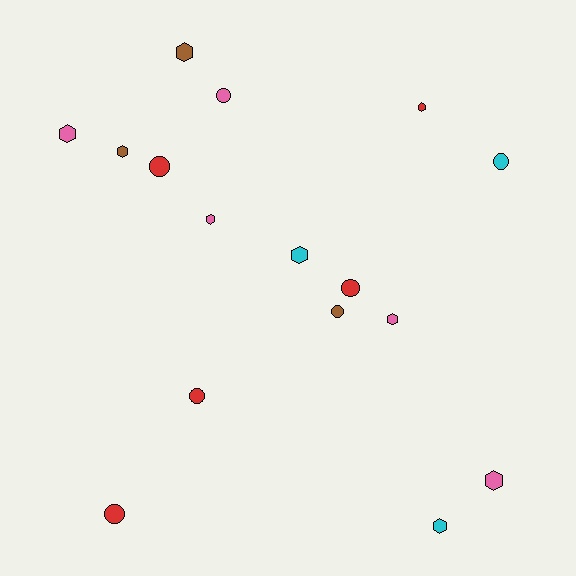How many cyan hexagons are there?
There are 2 cyan hexagons.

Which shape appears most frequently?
Hexagon, with 9 objects.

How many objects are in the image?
There are 16 objects.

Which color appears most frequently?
Red, with 5 objects.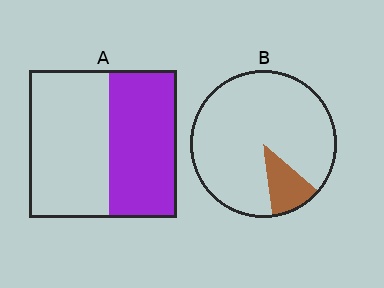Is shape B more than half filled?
No.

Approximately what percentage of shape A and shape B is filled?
A is approximately 45% and B is approximately 10%.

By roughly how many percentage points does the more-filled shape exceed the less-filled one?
By roughly 35 percentage points (A over B).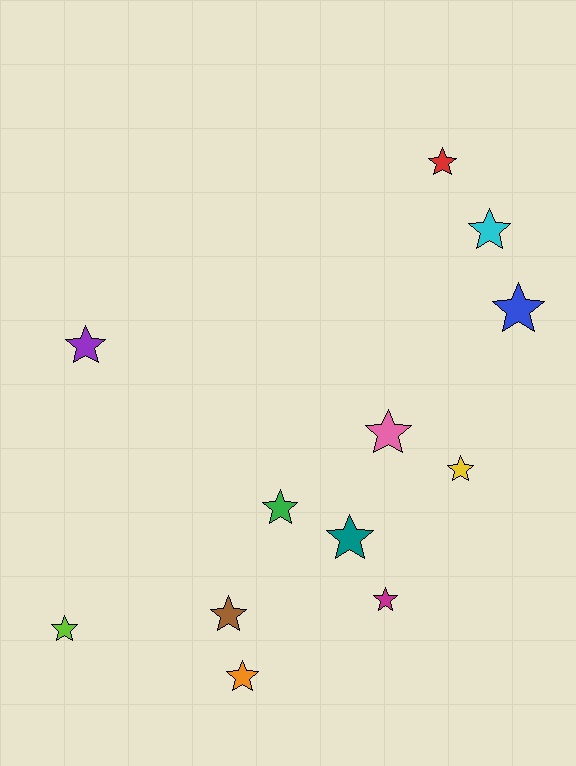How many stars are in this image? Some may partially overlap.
There are 12 stars.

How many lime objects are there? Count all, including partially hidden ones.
There is 1 lime object.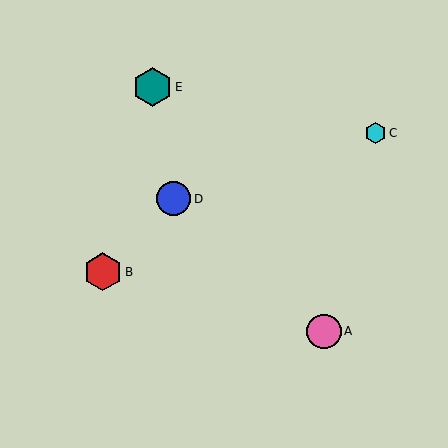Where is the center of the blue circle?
The center of the blue circle is at (174, 199).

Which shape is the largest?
The teal hexagon (labeled E) is the largest.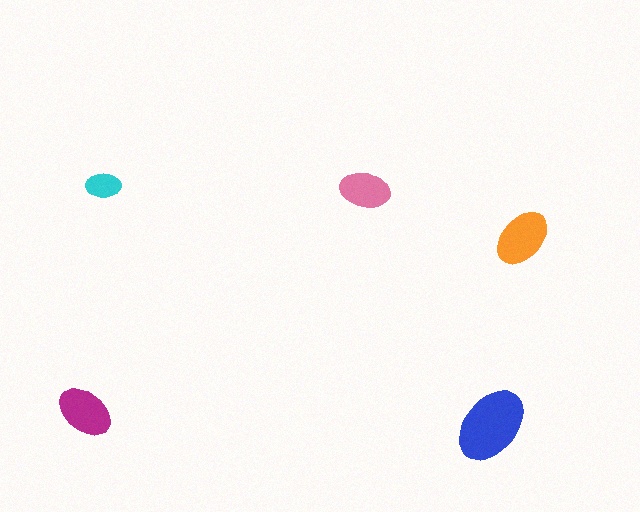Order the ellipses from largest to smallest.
the blue one, the orange one, the magenta one, the pink one, the cyan one.